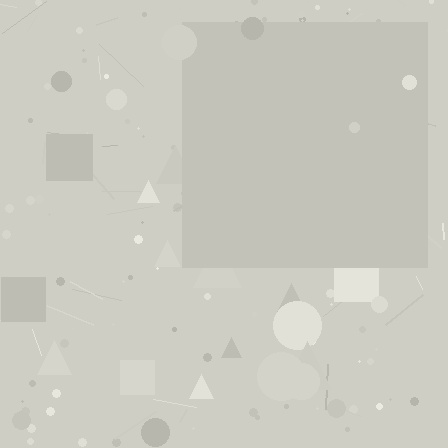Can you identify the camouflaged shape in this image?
The camouflaged shape is a square.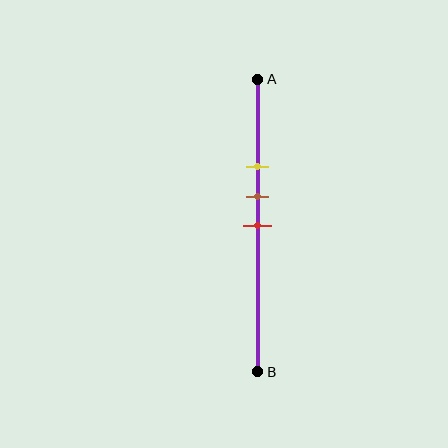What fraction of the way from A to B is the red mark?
The red mark is approximately 50% (0.5) of the way from A to B.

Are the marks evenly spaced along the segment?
Yes, the marks are approximately evenly spaced.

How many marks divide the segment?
There are 3 marks dividing the segment.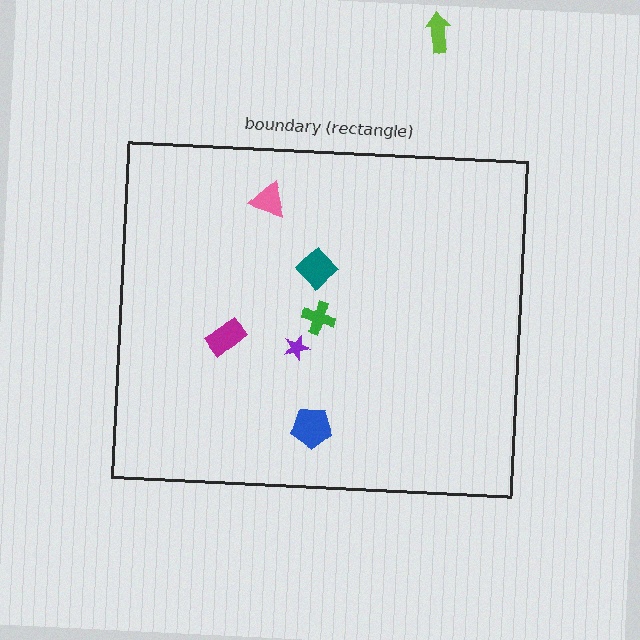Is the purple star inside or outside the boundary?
Inside.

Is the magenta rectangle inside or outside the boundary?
Inside.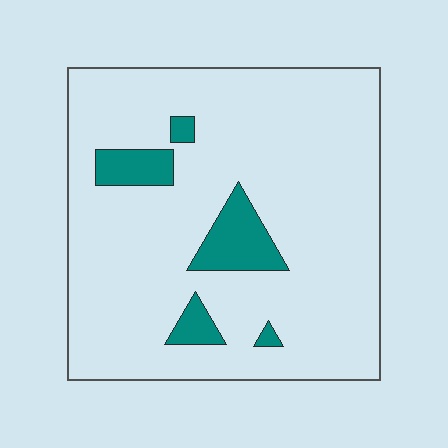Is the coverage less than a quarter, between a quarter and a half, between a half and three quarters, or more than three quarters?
Less than a quarter.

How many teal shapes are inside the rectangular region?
5.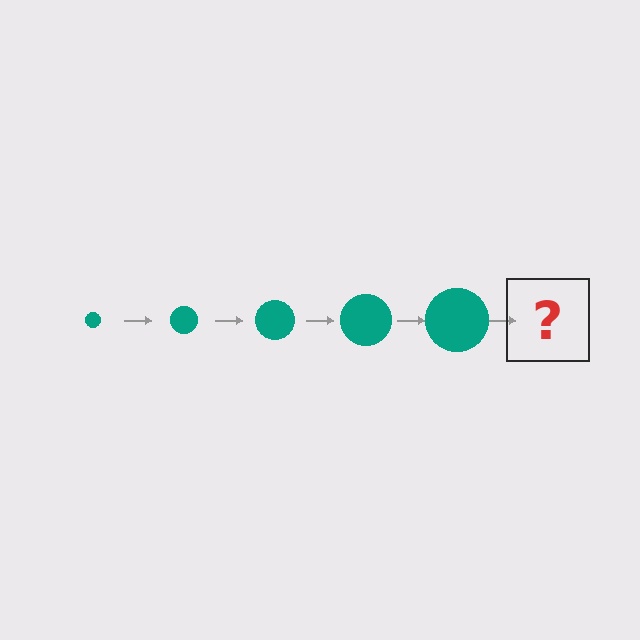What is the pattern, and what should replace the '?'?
The pattern is that the circle gets progressively larger each step. The '?' should be a teal circle, larger than the previous one.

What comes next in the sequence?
The next element should be a teal circle, larger than the previous one.